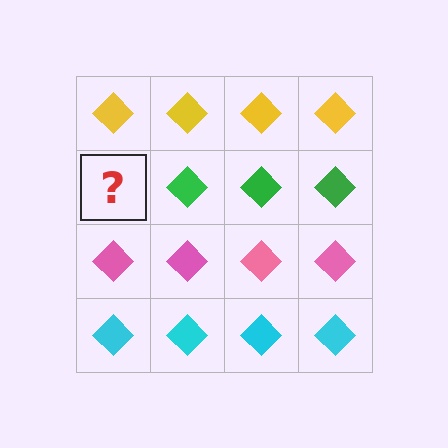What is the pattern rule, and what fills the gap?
The rule is that each row has a consistent color. The gap should be filled with a green diamond.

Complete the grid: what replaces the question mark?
The question mark should be replaced with a green diamond.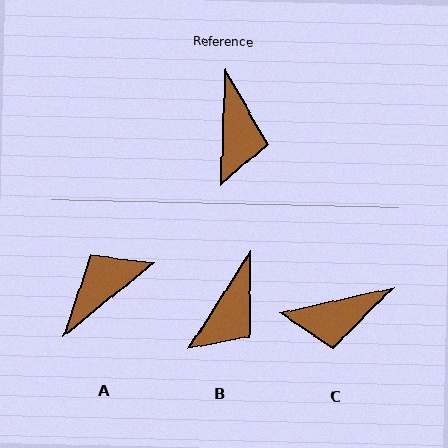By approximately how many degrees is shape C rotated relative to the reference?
Approximately 75 degrees clockwise.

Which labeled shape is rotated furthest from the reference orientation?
A, about 132 degrees away.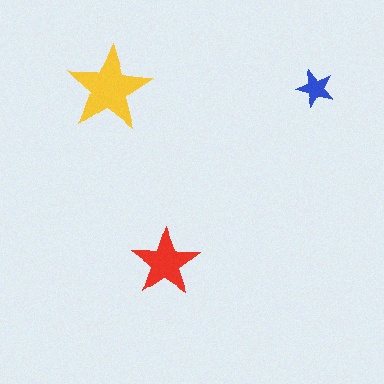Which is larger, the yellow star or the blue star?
The yellow one.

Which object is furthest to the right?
The blue star is rightmost.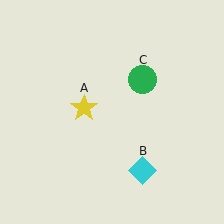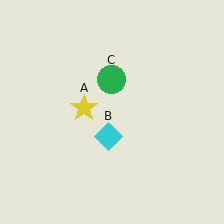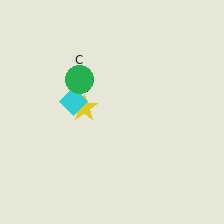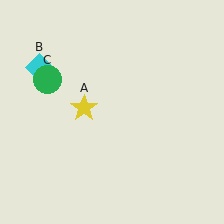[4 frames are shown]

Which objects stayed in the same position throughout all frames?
Yellow star (object A) remained stationary.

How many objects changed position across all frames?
2 objects changed position: cyan diamond (object B), green circle (object C).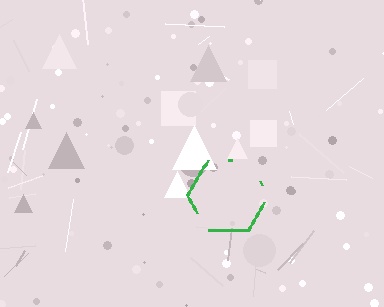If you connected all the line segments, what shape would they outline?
They would outline a hexagon.